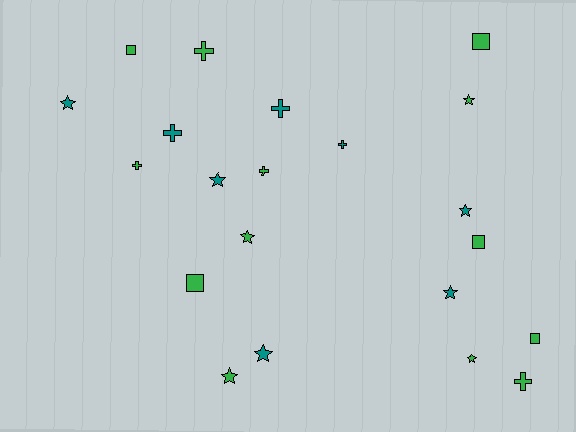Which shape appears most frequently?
Star, with 9 objects.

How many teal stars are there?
There are 5 teal stars.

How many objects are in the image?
There are 21 objects.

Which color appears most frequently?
Green, with 13 objects.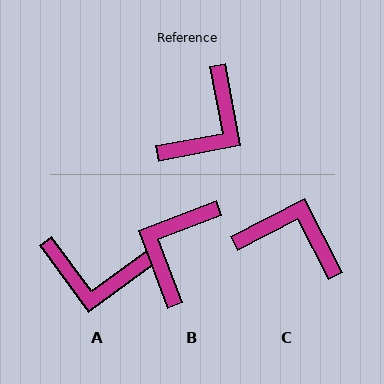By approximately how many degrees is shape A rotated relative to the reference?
Approximately 64 degrees clockwise.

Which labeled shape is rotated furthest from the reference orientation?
B, about 170 degrees away.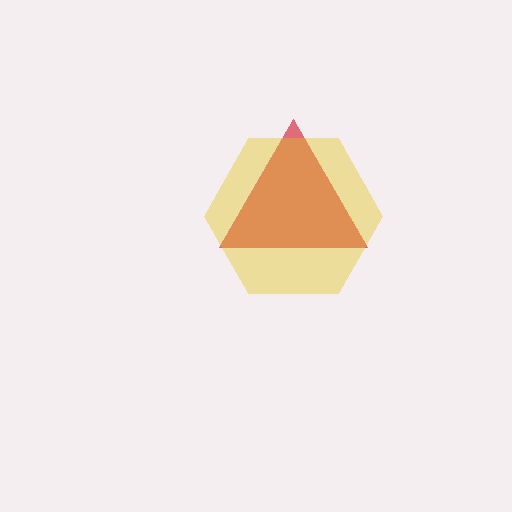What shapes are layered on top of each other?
The layered shapes are: a red triangle, a yellow hexagon.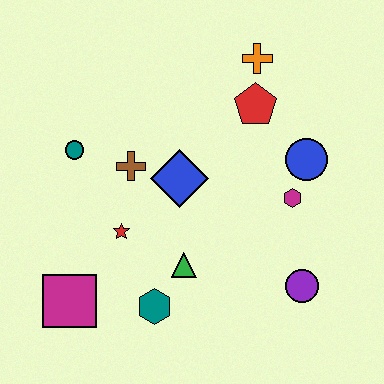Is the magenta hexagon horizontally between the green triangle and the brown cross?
No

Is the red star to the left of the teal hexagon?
Yes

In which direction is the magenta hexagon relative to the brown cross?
The magenta hexagon is to the right of the brown cross.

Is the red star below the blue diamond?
Yes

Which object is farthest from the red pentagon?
The magenta square is farthest from the red pentagon.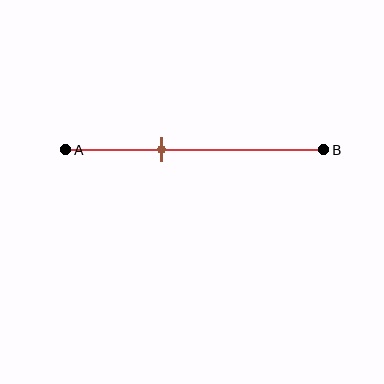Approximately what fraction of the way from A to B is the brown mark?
The brown mark is approximately 35% of the way from A to B.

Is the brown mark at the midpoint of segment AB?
No, the mark is at about 35% from A, not at the 50% midpoint.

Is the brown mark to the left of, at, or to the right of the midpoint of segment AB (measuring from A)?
The brown mark is to the left of the midpoint of segment AB.